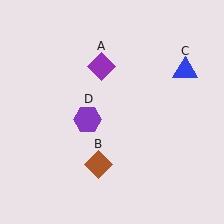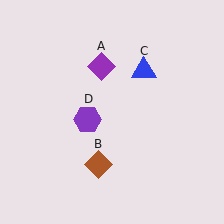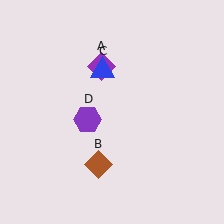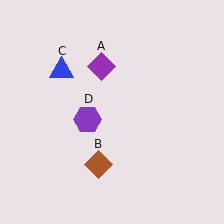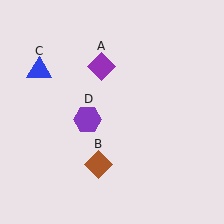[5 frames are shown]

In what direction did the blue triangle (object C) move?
The blue triangle (object C) moved left.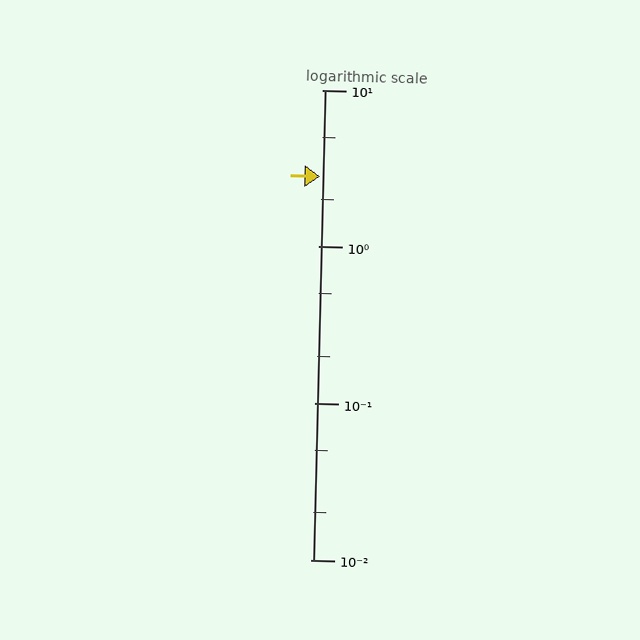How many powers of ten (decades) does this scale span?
The scale spans 3 decades, from 0.01 to 10.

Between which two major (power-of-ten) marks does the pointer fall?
The pointer is between 1 and 10.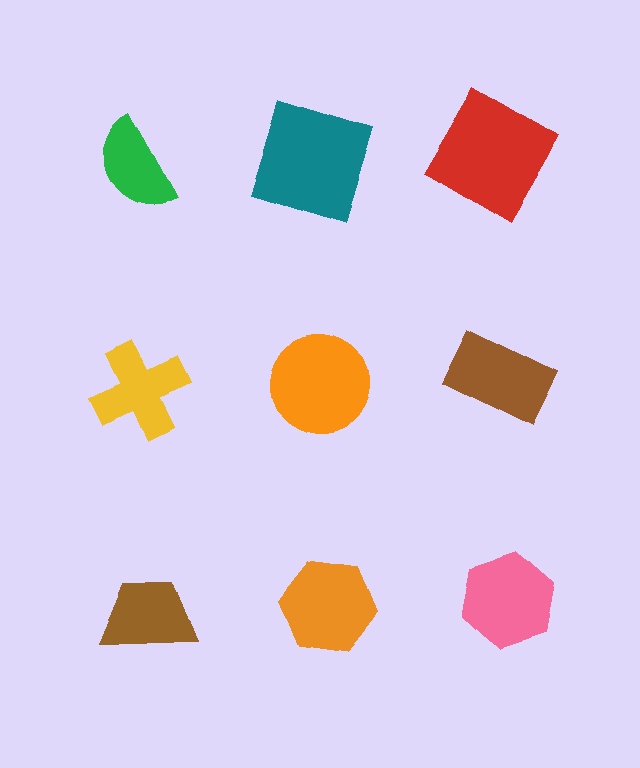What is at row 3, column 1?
A brown trapezoid.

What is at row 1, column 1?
A green semicircle.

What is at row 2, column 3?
A brown rectangle.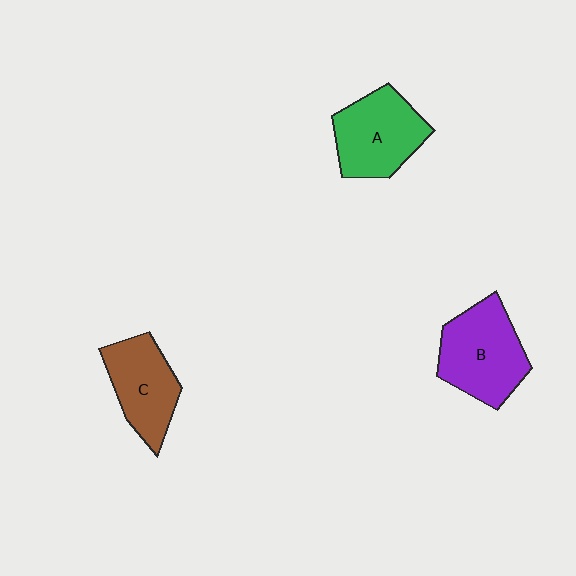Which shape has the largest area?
Shape B (purple).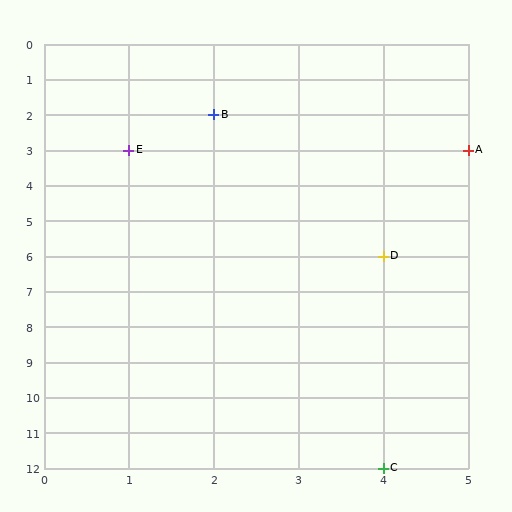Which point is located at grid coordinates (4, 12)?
Point C is at (4, 12).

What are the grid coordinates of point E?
Point E is at grid coordinates (1, 3).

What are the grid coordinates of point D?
Point D is at grid coordinates (4, 6).